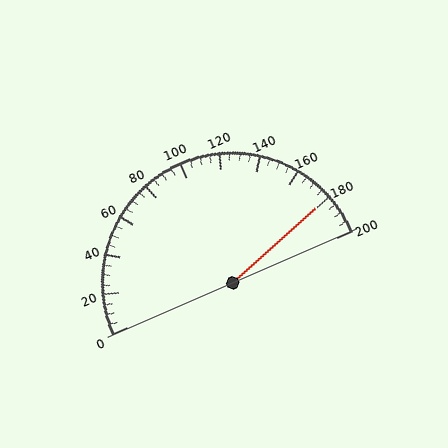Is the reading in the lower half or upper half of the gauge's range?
The reading is in the upper half of the range (0 to 200).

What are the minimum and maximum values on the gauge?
The gauge ranges from 0 to 200.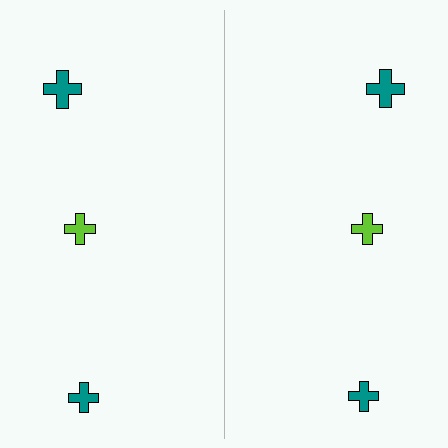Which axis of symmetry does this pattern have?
The pattern has a vertical axis of symmetry running through the center of the image.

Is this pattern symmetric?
Yes, this pattern has bilateral (reflection) symmetry.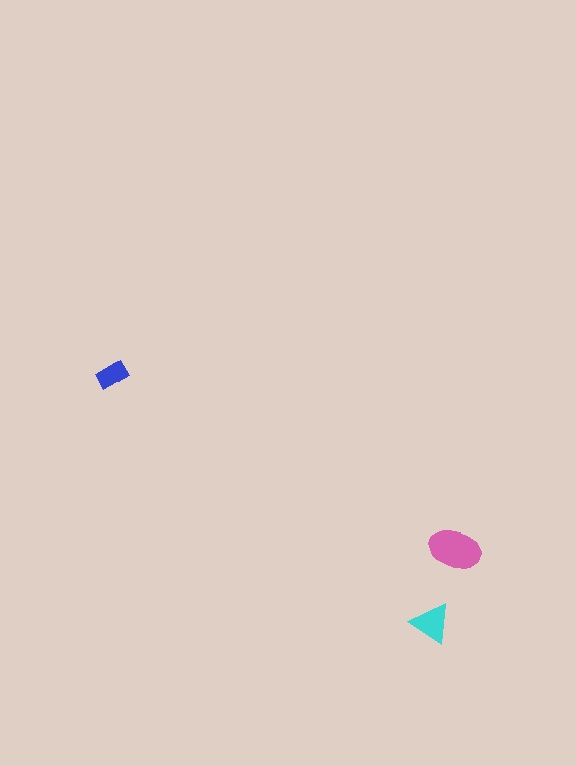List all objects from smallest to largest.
The blue rectangle, the cyan triangle, the pink ellipse.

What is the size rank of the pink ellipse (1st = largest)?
1st.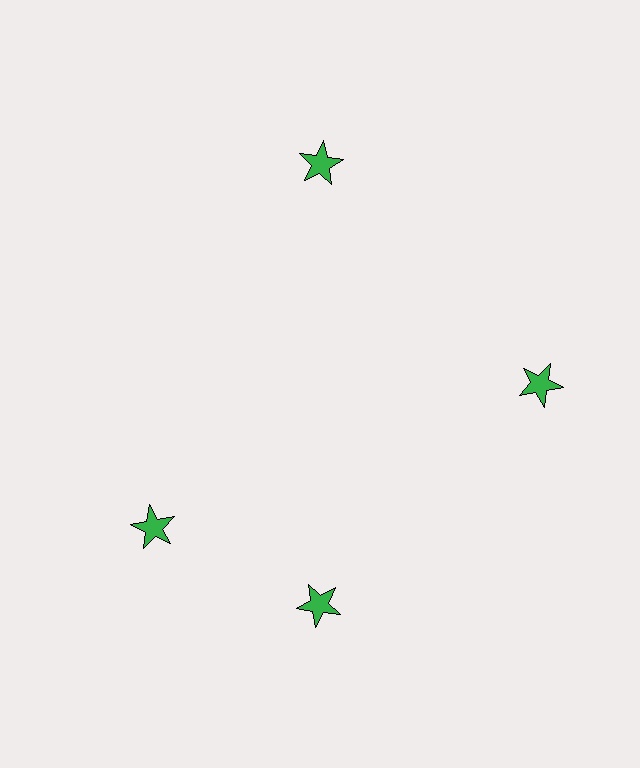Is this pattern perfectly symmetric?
No. The 4 green stars are arranged in a ring, but one element near the 9 o'clock position is rotated out of alignment along the ring, breaking the 4-fold rotational symmetry.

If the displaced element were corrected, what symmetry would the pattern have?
It would have 4-fold rotational symmetry — the pattern would map onto itself every 90 degrees.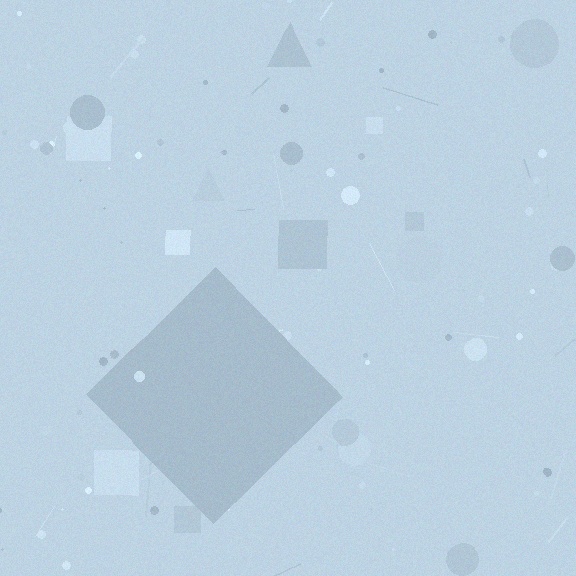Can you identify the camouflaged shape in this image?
The camouflaged shape is a diamond.